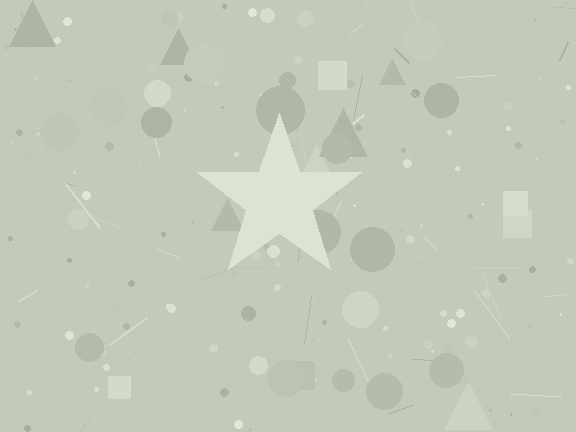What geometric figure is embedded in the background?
A star is embedded in the background.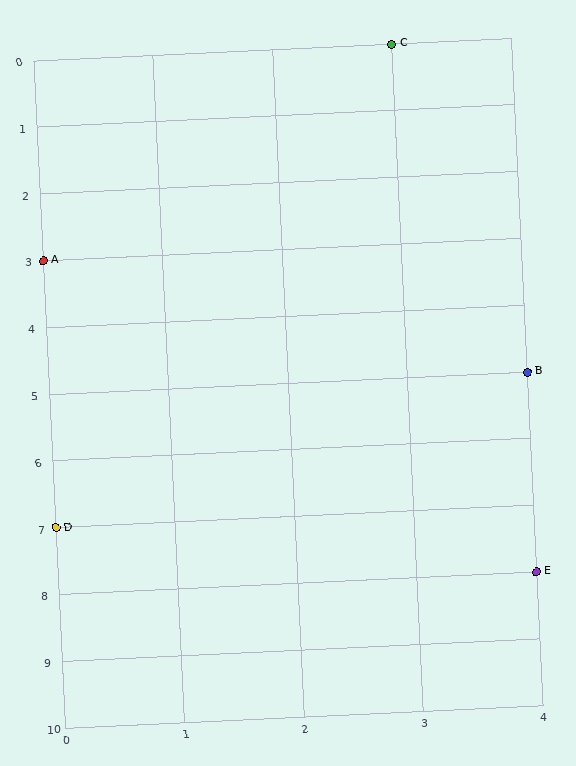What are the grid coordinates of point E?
Point E is at grid coordinates (4, 8).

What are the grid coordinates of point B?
Point B is at grid coordinates (4, 5).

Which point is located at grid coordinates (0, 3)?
Point A is at (0, 3).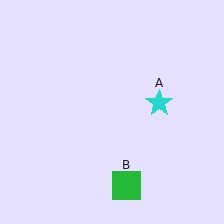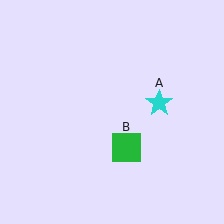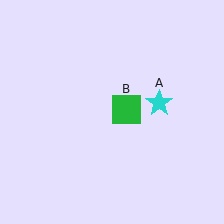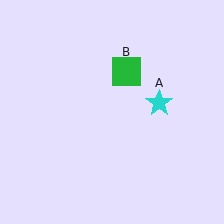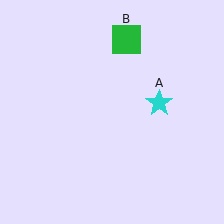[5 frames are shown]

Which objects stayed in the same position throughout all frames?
Cyan star (object A) remained stationary.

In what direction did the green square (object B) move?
The green square (object B) moved up.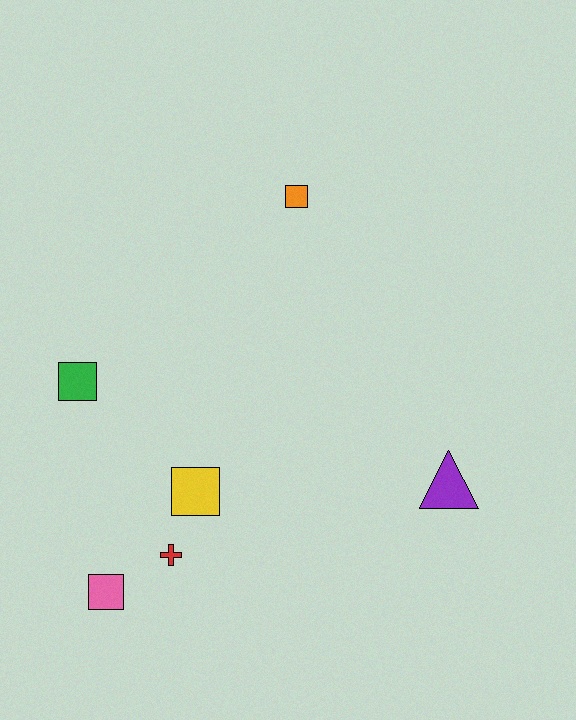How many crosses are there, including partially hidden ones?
There is 1 cross.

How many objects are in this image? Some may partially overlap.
There are 6 objects.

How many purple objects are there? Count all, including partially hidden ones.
There is 1 purple object.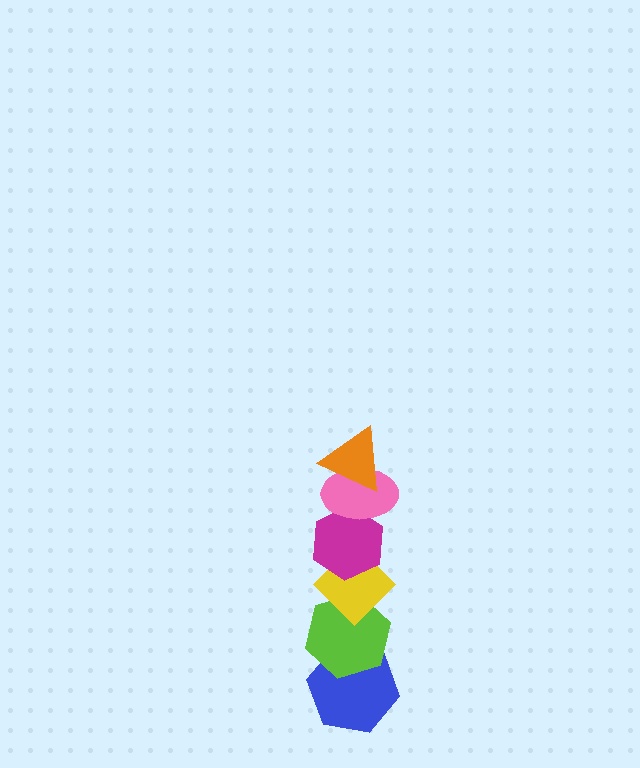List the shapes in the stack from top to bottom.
From top to bottom: the orange triangle, the pink ellipse, the magenta hexagon, the yellow diamond, the lime hexagon, the blue hexagon.